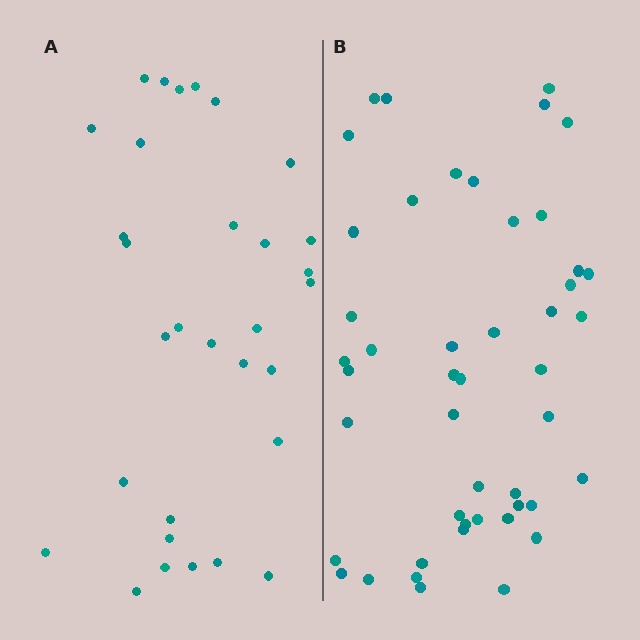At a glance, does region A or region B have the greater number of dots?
Region B (the right region) has more dots.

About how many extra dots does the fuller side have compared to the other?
Region B has approximately 15 more dots than region A.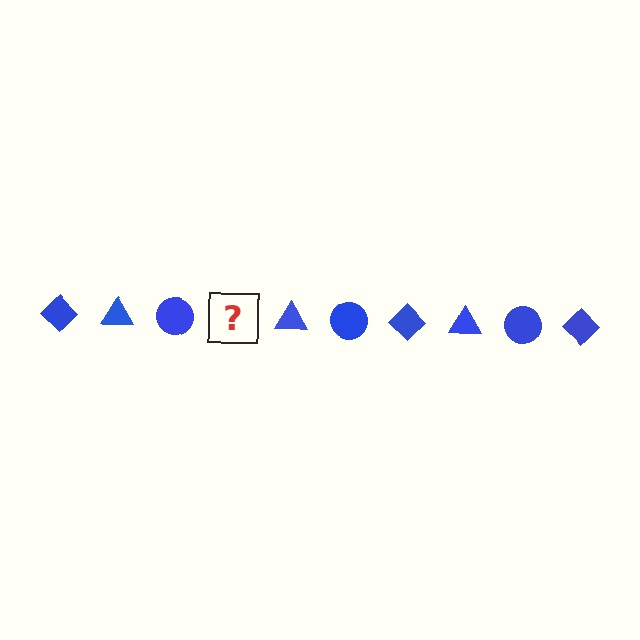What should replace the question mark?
The question mark should be replaced with a blue diamond.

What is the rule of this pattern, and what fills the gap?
The rule is that the pattern cycles through diamond, triangle, circle shapes in blue. The gap should be filled with a blue diamond.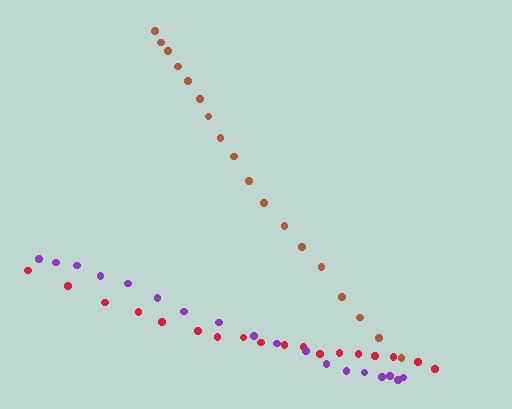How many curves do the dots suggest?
There are 3 distinct paths.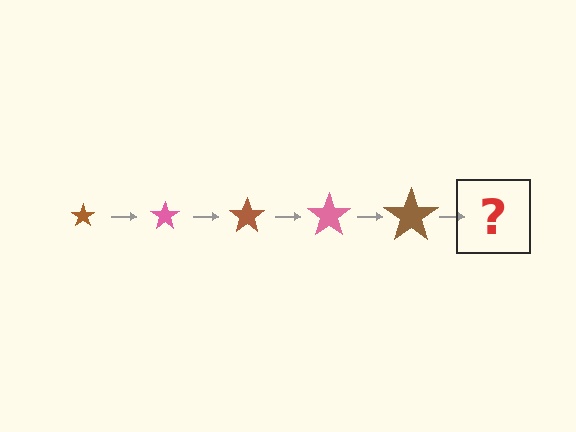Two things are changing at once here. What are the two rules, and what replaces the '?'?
The two rules are that the star grows larger each step and the color cycles through brown and pink. The '?' should be a pink star, larger than the previous one.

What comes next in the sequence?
The next element should be a pink star, larger than the previous one.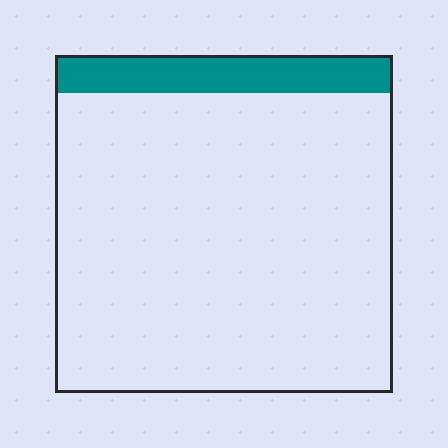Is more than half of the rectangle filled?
No.